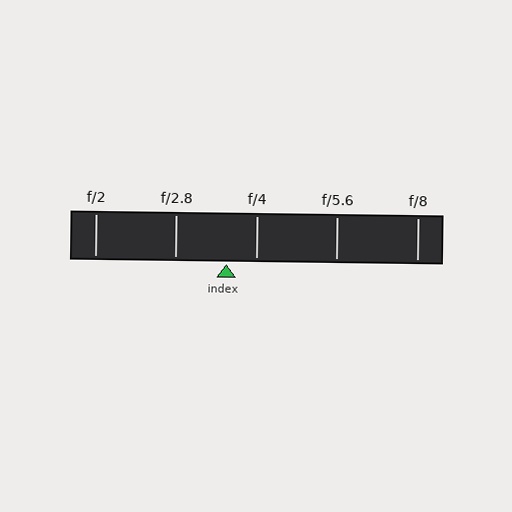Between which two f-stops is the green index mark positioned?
The index mark is between f/2.8 and f/4.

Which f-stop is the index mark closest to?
The index mark is closest to f/4.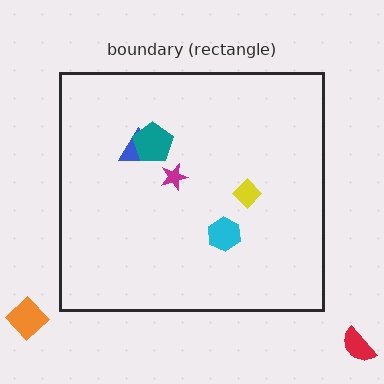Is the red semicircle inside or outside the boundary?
Outside.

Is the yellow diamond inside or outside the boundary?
Inside.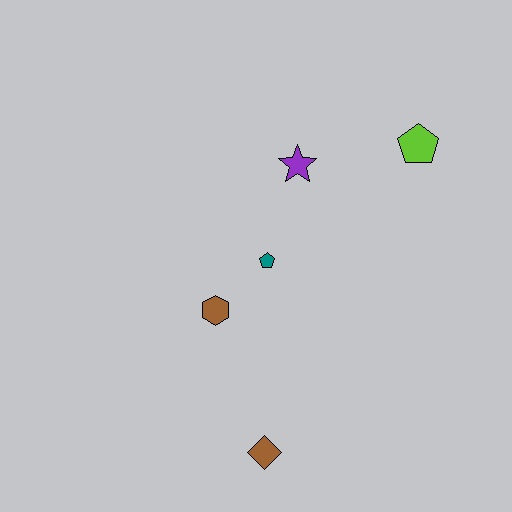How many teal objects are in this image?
There is 1 teal object.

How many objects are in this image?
There are 5 objects.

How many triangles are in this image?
There are no triangles.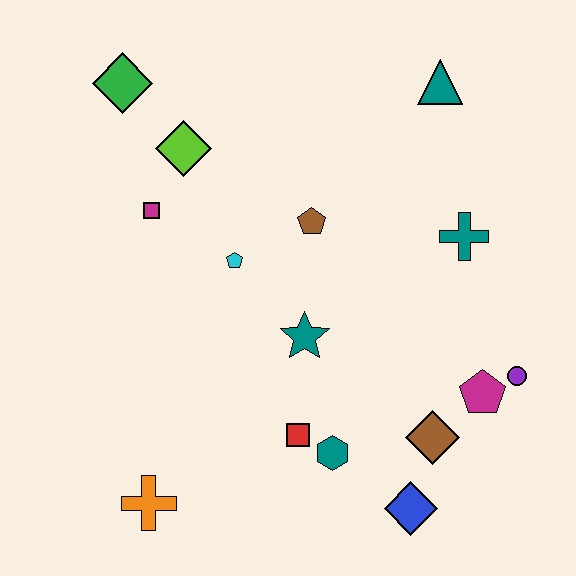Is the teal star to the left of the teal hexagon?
Yes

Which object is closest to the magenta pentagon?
The purple circle is closest to the magenta pentagon.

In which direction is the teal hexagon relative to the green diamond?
The teal hexagon is below the green diamond.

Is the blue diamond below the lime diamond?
Yes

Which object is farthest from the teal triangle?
The orange cross is farthest from the teal triangle.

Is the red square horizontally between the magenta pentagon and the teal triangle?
No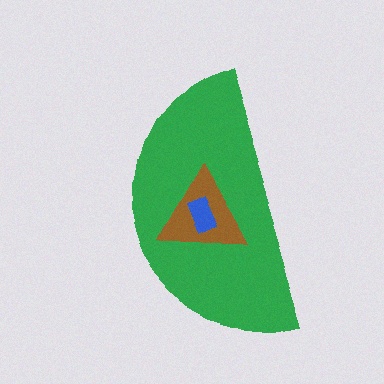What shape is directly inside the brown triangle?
The blue rectangle.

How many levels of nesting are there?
3.